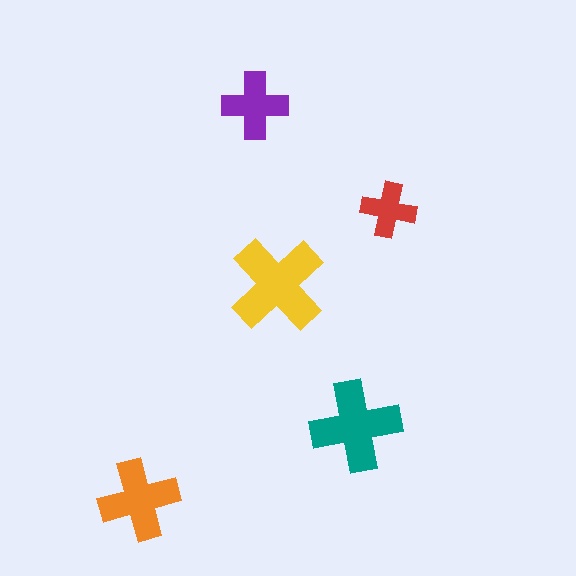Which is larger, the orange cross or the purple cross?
The orange one.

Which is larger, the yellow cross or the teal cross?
The yellow one.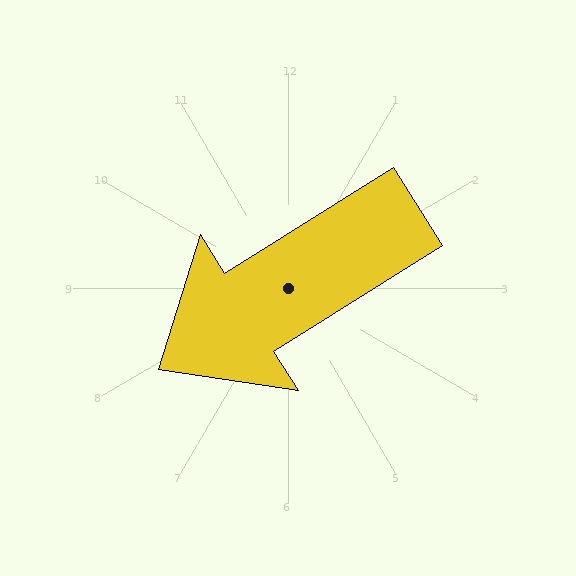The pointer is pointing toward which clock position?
Roughly 8 o'clock.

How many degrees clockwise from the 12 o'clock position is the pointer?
Approximately 238 degrees.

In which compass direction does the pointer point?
Southwest.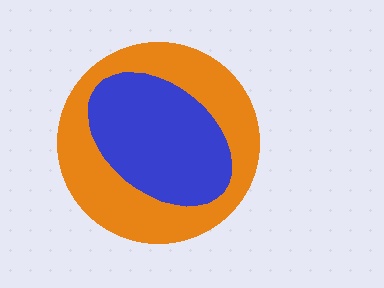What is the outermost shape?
The orange circle.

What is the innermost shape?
The blue ellipse.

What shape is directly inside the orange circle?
The blue ellipse.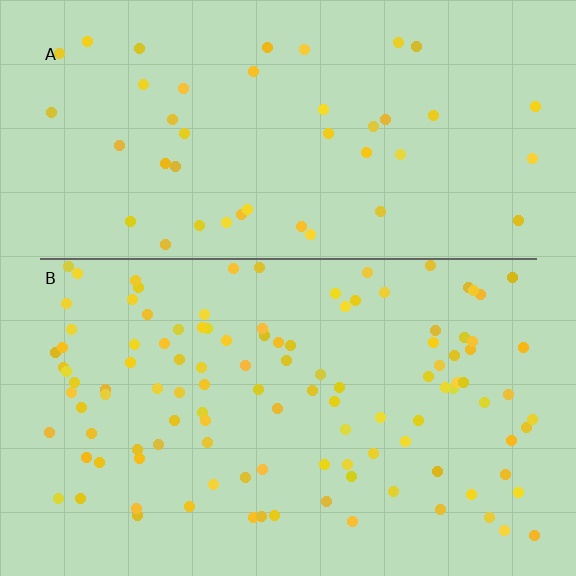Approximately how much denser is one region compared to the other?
Approximately 2.6× — region B over region A.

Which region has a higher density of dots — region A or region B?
B (the bottom).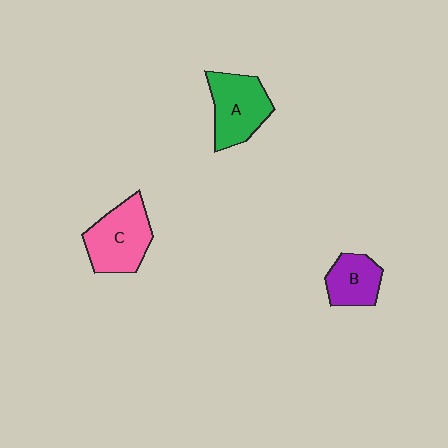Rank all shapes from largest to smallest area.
From largest to smallest: C (pink), A (green), B (purple).